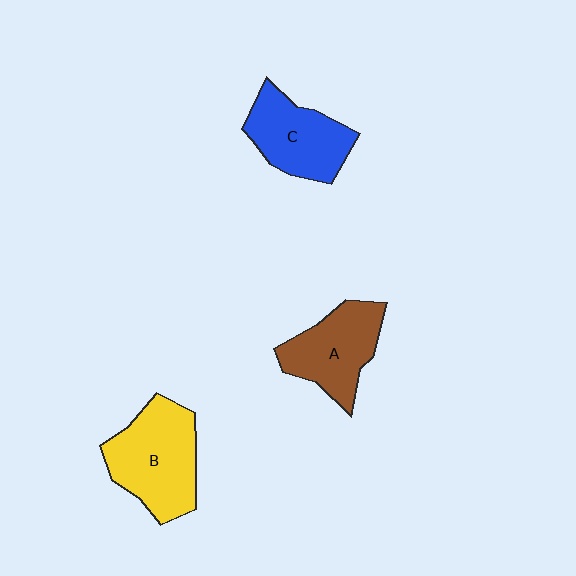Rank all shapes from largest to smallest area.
From largest to smallest: B (yellow), A (brown), C (blue).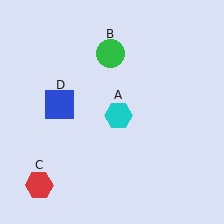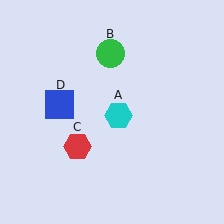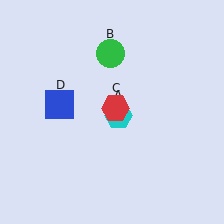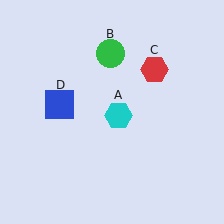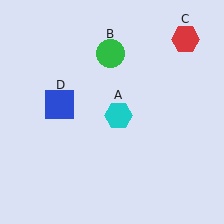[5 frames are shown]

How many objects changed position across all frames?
1 object changed position: red hexagon (object C).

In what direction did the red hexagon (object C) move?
The red hexagon (object C) moved up and to the right.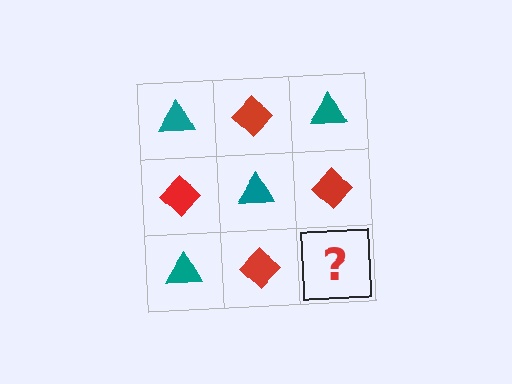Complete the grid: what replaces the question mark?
The question mark should be replaced with a teal triangle.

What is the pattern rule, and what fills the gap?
The rule is that it alternates teal triangle and red diamond in a checkerboard pattern. The gap should be filled with a teal triangle.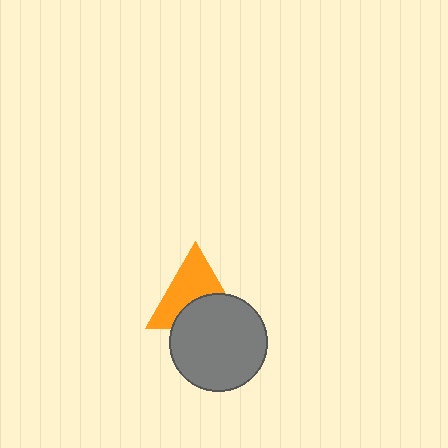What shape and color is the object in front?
The object in front is a gray circle.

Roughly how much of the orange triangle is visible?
About half of it is visible (roughly 58%).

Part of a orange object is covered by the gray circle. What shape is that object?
It is a triangle.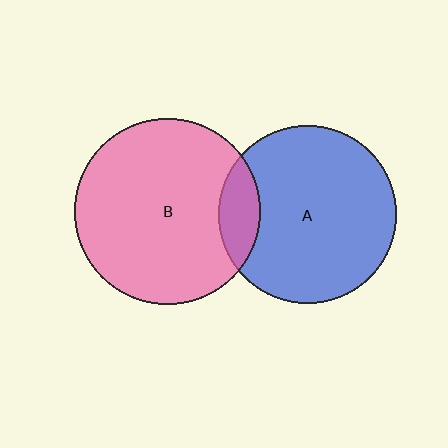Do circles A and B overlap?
Yes.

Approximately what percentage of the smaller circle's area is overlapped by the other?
Approximately 15%.